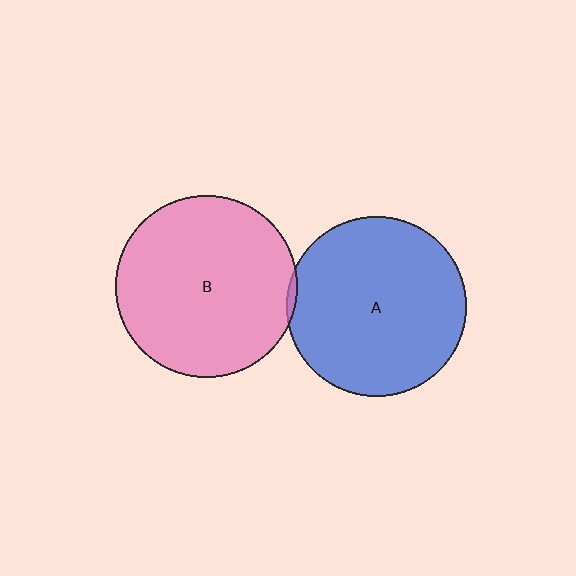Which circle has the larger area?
Circle B (pink).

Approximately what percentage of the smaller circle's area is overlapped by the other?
Approximately 5%.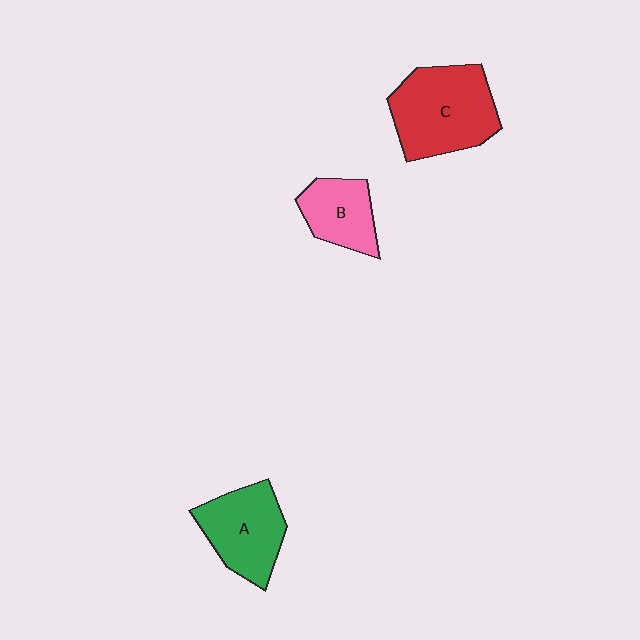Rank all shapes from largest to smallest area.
From largest to smallest: C (red), A (green), B (pink).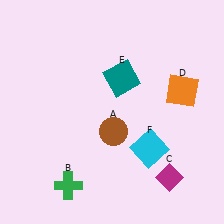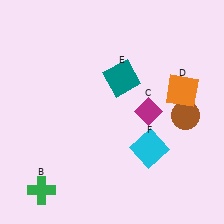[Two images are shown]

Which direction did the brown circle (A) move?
The brown circle (A) moved right.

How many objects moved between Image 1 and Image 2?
3 objects moved between the two images.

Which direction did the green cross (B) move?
The green cross (B) moved left.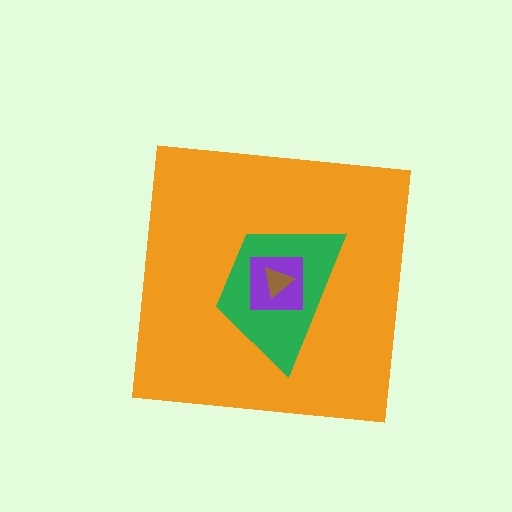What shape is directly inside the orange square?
The green trapezoid.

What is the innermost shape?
The brown triangle.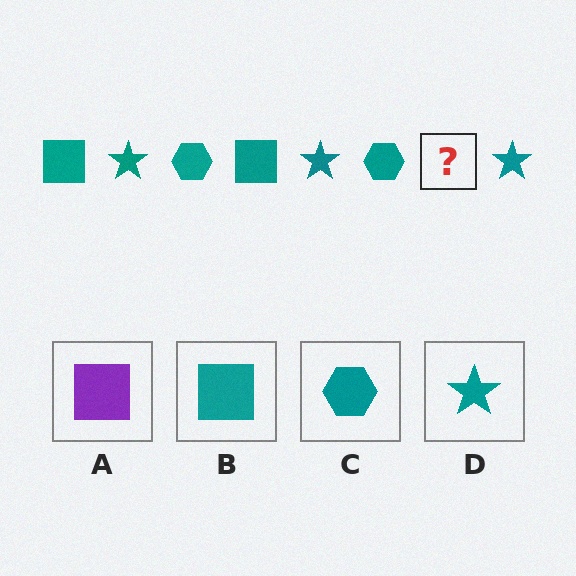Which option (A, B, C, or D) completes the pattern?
B.